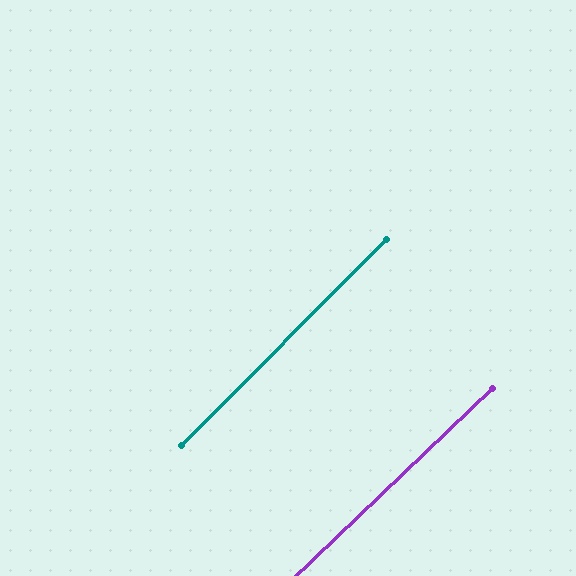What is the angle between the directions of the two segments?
Approximately 1 degree.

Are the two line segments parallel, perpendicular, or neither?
Parallel — their directions differ by only 1.4°.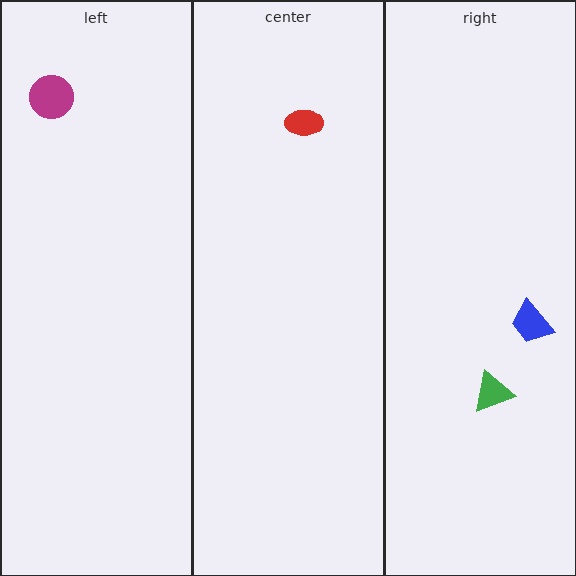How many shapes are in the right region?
2.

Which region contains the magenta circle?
The left region.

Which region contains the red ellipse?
The center region.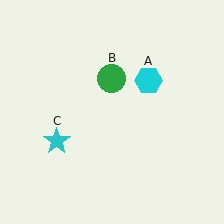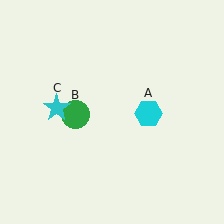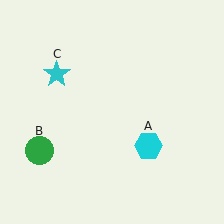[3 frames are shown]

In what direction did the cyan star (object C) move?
The cyan star (object C) moved up.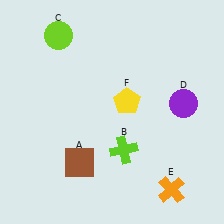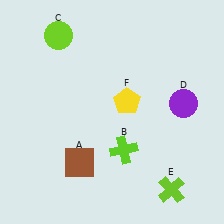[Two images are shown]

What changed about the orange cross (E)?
In Image 1, E is orange. In Image 2, it changed to lime.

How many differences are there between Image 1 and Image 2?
There is 1 difference between the two images.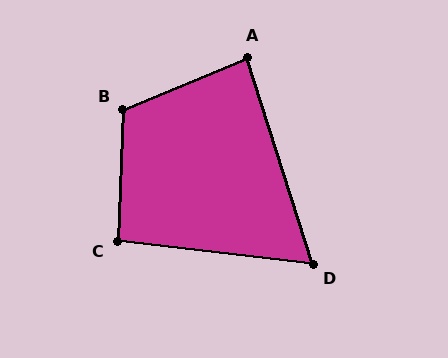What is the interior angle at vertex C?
Approximately 95 degrees (approximately right).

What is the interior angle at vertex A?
Approximately 85 degrees (approximately right).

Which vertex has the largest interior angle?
B, at approximately 114 degrees.